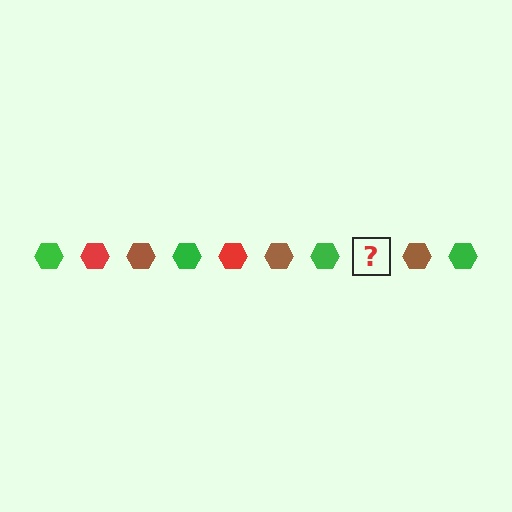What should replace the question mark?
The question mark should be replaced with a red hexagon.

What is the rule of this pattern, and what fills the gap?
The rule is that the pattern cycles through green, red, brown hexagons. The gap should be filled with a red hexagon.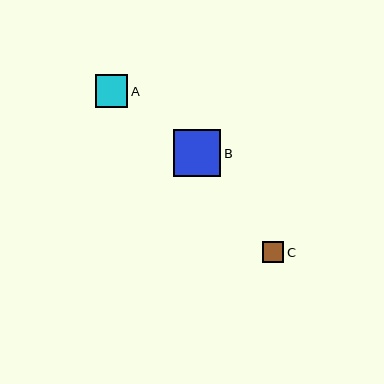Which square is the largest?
Square B is the largest with a size of approximately 47 pixels.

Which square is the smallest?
Square C is the smallest with a size of approximately 21 pixels.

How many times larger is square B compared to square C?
Square B is approximately 2.2 times the size of square C.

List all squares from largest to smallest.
From largest to smallest: B, A, C.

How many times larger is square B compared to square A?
Square B is approximately 1.5 times the size of square A.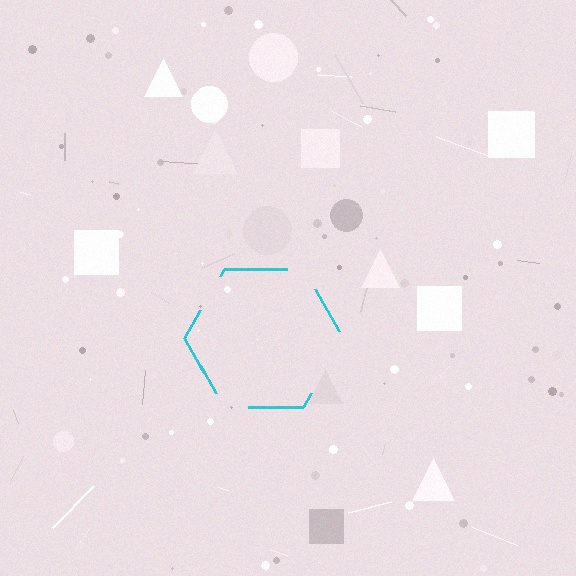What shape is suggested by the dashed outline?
The dashed outline suggests a hexagon.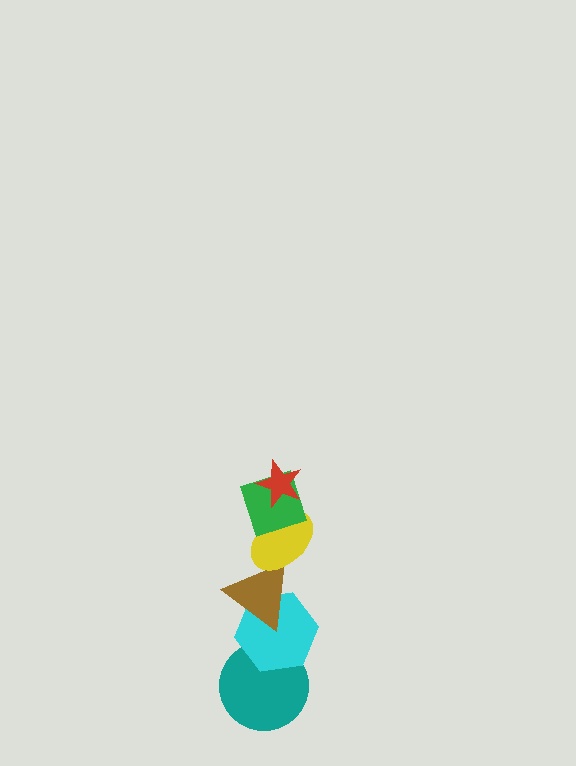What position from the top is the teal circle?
The teal circle is 6th from the top.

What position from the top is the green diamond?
The green diamond is 2nd from the top.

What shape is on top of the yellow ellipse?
The green diamond is on top of the yellow ellipse.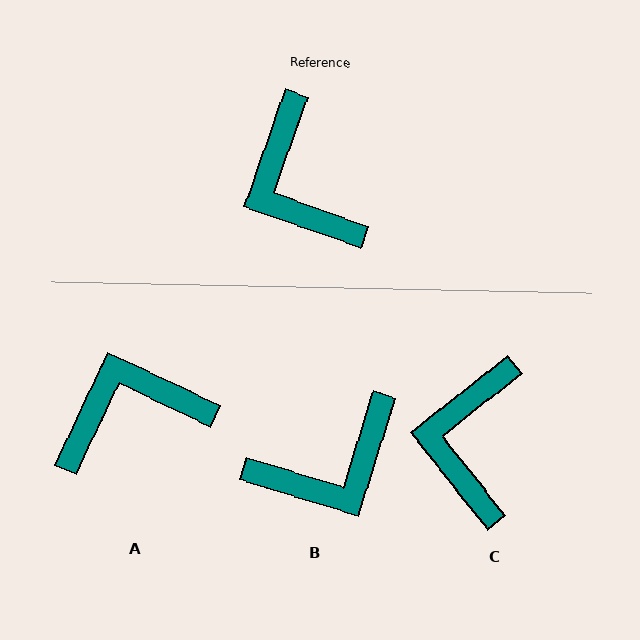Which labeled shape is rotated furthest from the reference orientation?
A, about 96 degrees away.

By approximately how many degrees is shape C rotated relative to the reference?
Approximately 32 degrees clockwise.